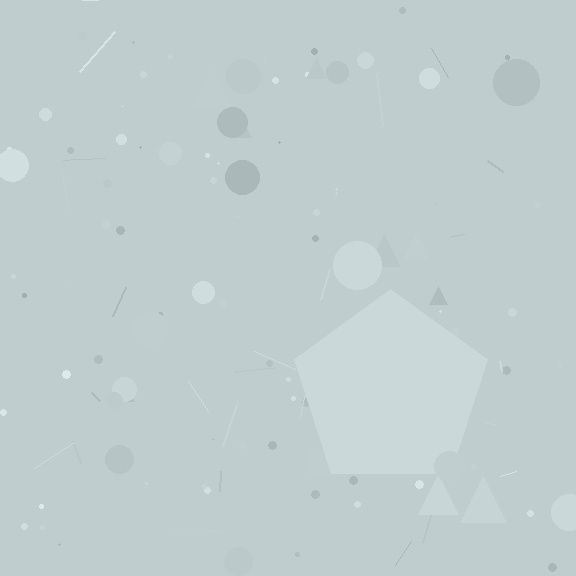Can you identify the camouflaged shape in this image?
The camouflaged shape is a pentagon.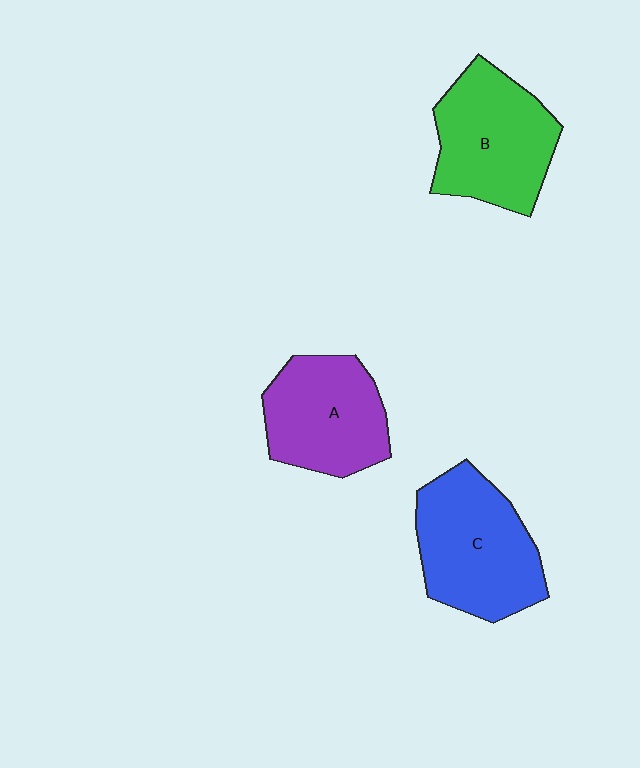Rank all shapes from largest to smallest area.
From largest to smallest: C (blue), B (green), A (purple).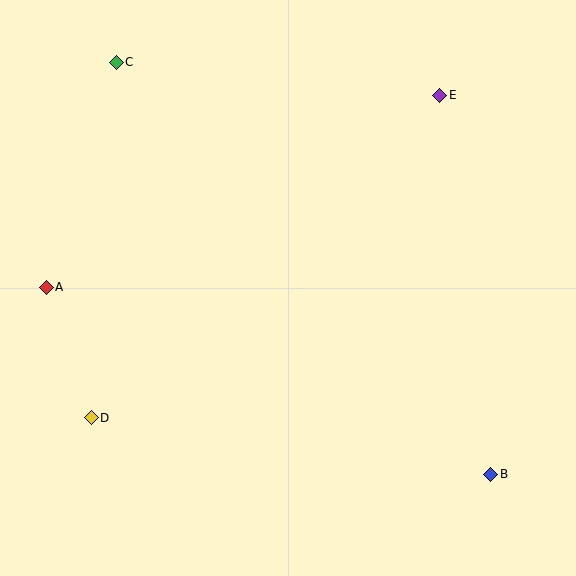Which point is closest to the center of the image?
Point D at (91, 418) is closest to the center.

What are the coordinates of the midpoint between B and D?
The midpoint between B and D is at (291, 446).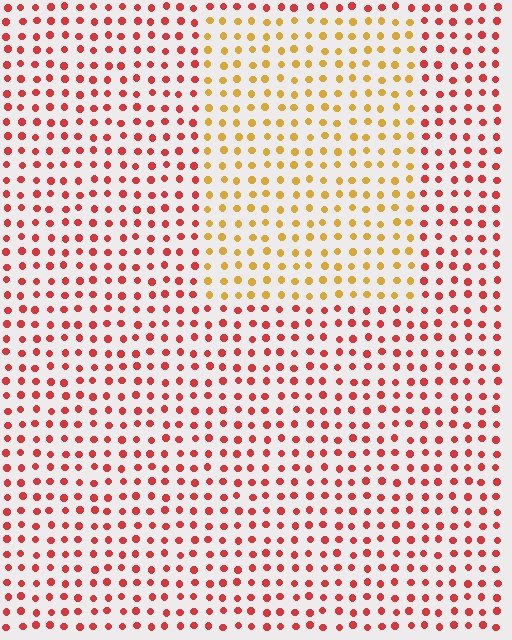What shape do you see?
I see a rectangle.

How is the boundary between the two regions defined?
The boundary is defined purely by a slight shift in hue (about 46 degrees). Spacing, size, and orientation are identical on both sides.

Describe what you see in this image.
The image is filled with small red elements in a uniform arrangement. A rectangle-shaped region is visible where the elements are tinted to a slightly different hue, forming a subtle color boundary.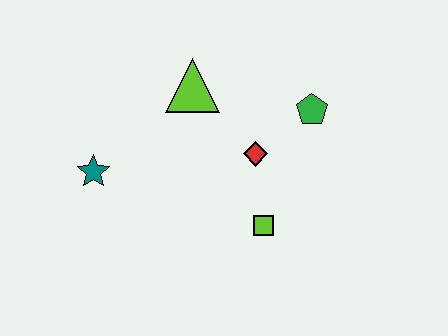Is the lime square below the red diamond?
Yes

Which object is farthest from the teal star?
The green pentagon is farthest from the teal star.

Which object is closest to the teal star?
The lime triangle is closest to the teal star.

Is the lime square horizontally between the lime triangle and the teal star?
No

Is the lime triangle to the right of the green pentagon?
No